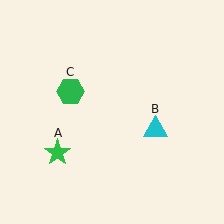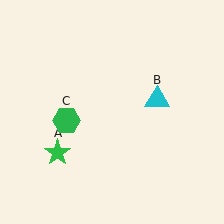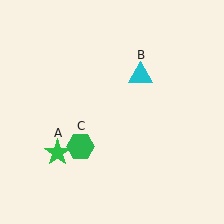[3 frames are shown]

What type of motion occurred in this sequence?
The cyan triangle (object B), green hexagon (object C) rotated counterclockwise around the center of the scene.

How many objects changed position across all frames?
2 objects changed position: cyan triangle (object B), green hexagon (object C).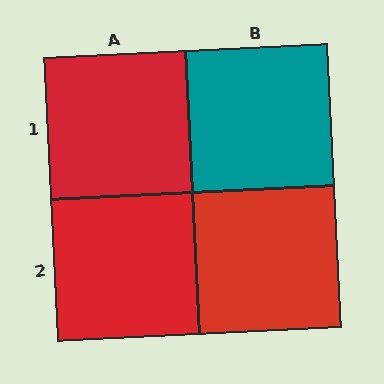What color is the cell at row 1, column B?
Teal.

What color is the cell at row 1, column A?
Red.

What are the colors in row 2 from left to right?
Red, red.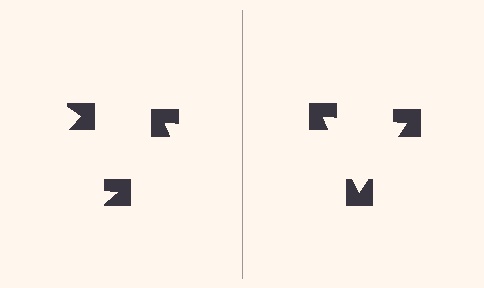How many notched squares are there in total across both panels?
6 — 3 on each side.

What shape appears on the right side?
An illusory triangle.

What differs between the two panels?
The notched squares are positioned identically on both sides; only the wedge orientations differ. On the right they align to a triangle; on the left they are misaligned.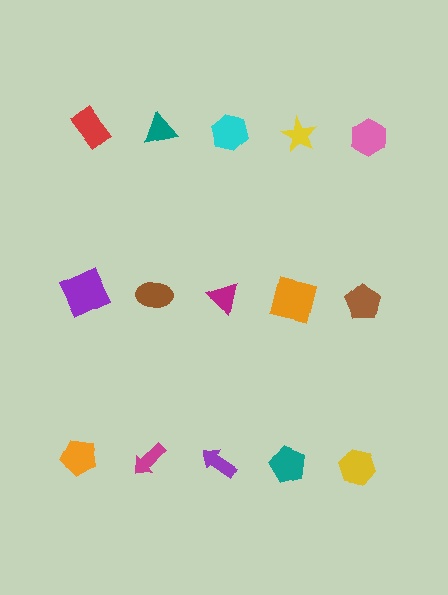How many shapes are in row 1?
5 shapes.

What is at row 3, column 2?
A magenta arrow.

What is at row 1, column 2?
A teal triangle.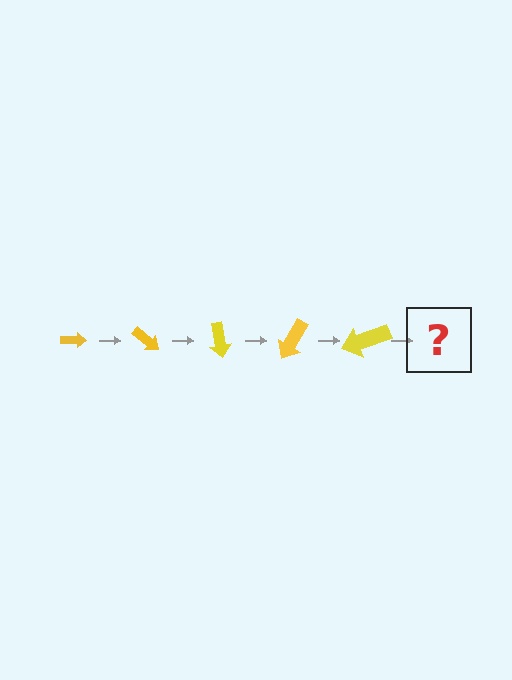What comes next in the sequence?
The next element should be an arrow, larger than the previous one and rotated 200 degrees from the start.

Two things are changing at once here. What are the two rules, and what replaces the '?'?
The two rules are that the arrow grows larger each step and it rotates 40 degrees each step. The '?' should be an arrow, larger than the previous one and rotated 200 degrees from the start.